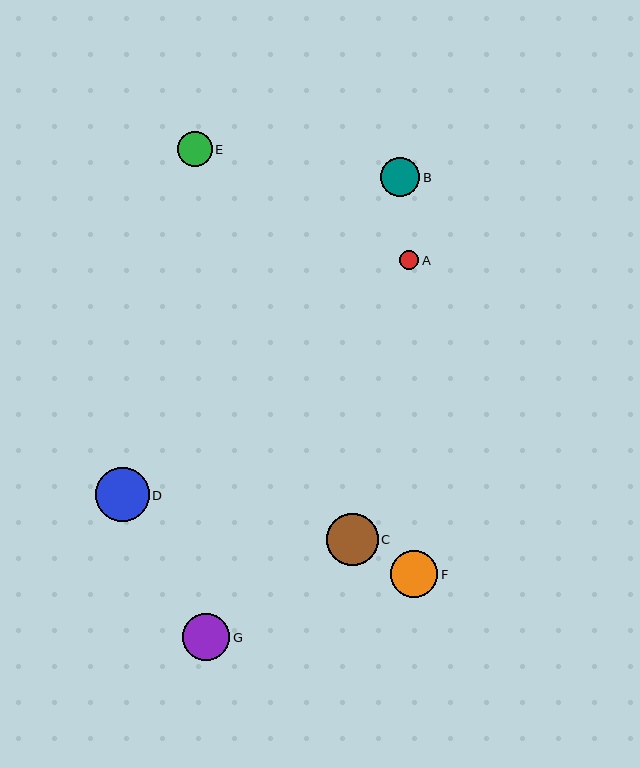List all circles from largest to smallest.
From largest to smallest: D, C, F, G, B, E, A.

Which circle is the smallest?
Circle A is the smallest with a size of approximately 19 pixels.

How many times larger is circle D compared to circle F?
Circle D is approximately 1.2 times the size of circle F.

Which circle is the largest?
Circle D is the largest with a size of approximately 54 pixels.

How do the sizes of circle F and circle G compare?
Circle F and circle G are approximately the same size.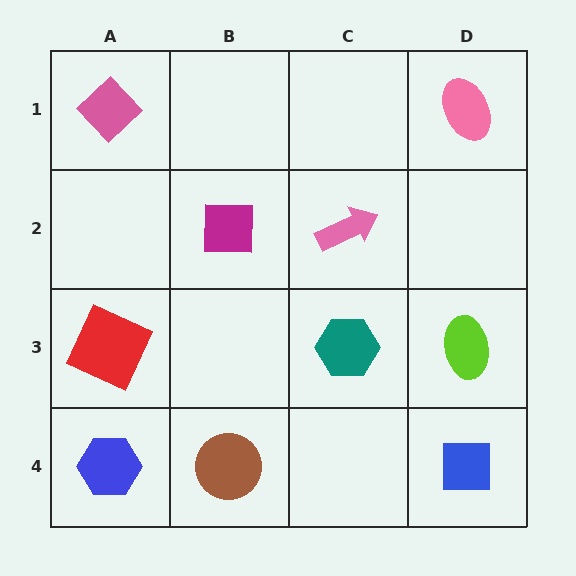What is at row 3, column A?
A red square.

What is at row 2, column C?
A pink arrow.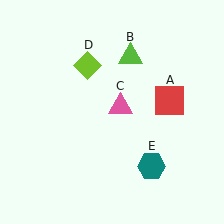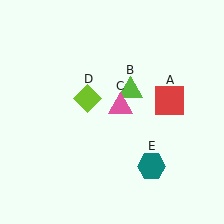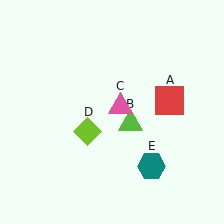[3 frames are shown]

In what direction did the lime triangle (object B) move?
The lime triangle (object B) moved down.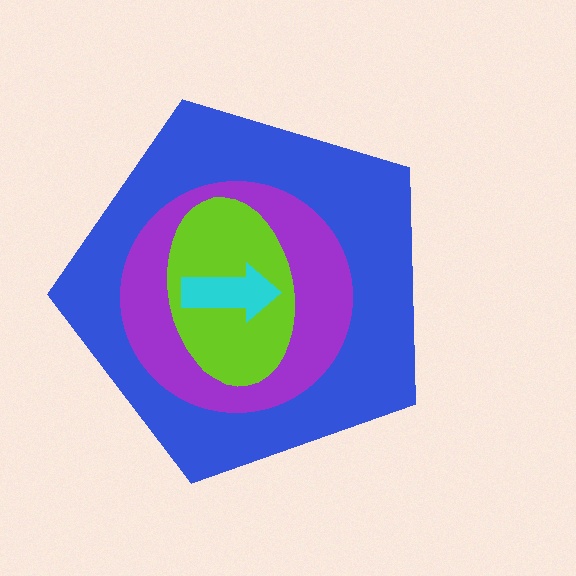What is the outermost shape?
The blue pentagon.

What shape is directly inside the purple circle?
The lime ellipse.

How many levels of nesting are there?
4.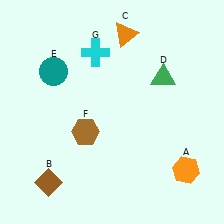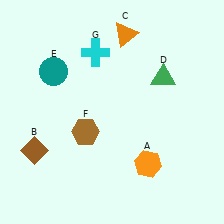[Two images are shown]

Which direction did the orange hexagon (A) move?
The orange hexagon (A) moved left.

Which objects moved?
The objects that moved are: the orange hexagon (A), the brown diamond (B).